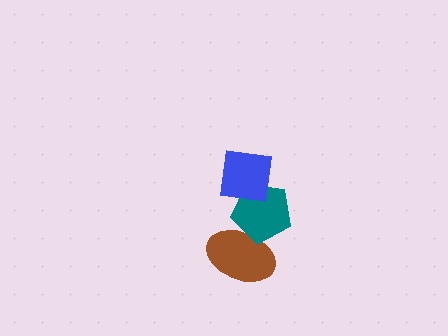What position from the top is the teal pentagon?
The teal pentagon is 2nd from the top.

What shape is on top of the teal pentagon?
The blue square is on top of the teal pentagon.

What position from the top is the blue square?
The blue square is 1st from the top.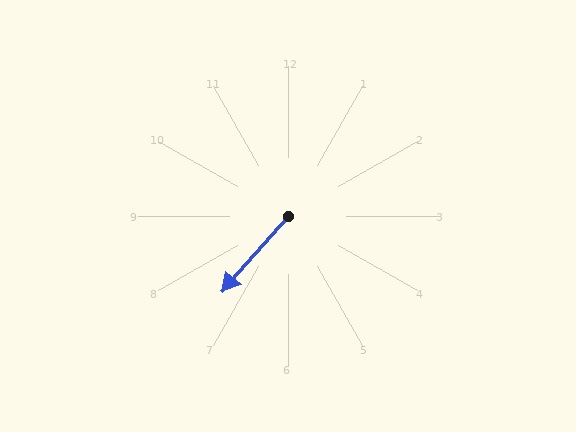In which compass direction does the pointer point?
Southwest.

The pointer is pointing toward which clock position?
Roughly 7 o'clock.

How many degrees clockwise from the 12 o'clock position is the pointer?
Approximately 221 degrees.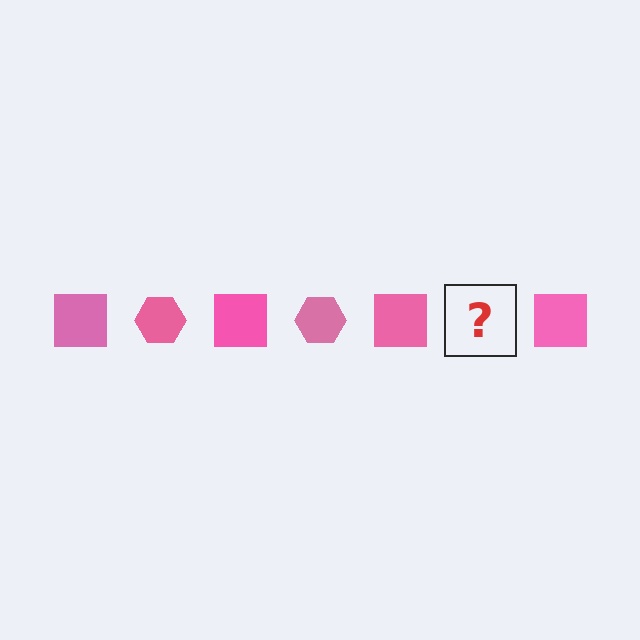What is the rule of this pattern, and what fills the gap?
The rule is that the pattern cycles through square, hexagon shapes in pink. The gap should be filled with a pink hexagon.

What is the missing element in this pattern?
The missing element is a pink hexagon.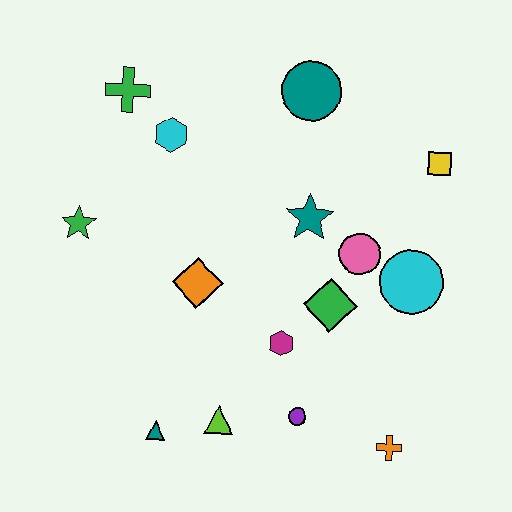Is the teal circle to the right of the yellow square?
No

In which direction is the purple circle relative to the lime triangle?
The purple circle is to the right of the lime triangle.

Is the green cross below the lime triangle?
No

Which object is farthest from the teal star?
The teal triangle is farthest from the teal star.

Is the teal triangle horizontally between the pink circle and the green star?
Yes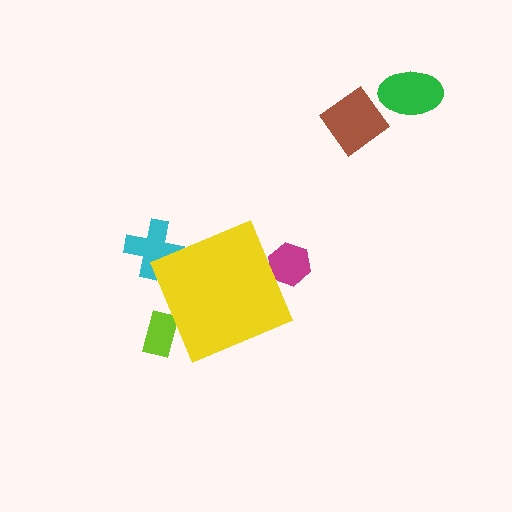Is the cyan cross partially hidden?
Yes, the cyan cross is partially hidden behind the yellow diamond.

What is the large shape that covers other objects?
A yellow diamond.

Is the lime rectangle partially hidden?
Yes, the lime rectangle is partially hidden behind the yellow diamond.